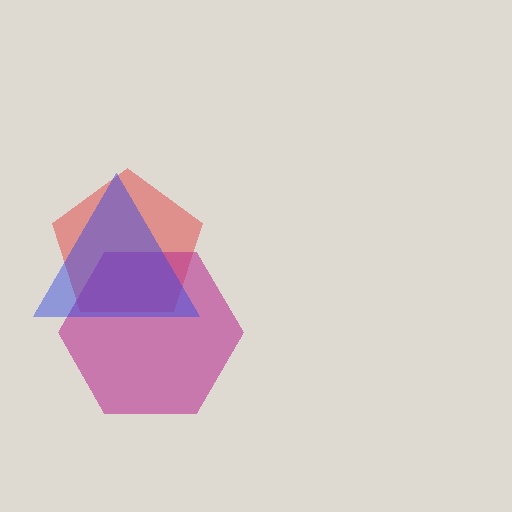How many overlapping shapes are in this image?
There are 3 overlapping shapes in the image.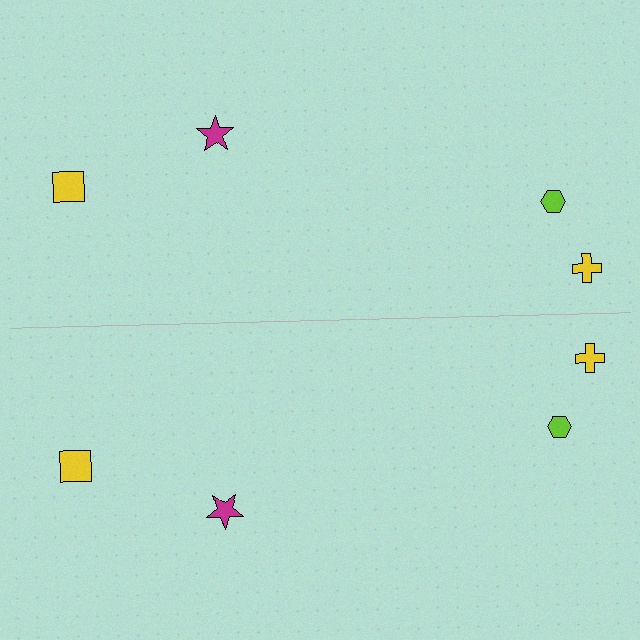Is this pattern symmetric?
Yes, this pattern has bilateral (reflection) symmetry.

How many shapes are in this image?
There are 8 shapes in this image.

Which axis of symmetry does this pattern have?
The pattern has a horizontal axis of symmetry running through the center of the image.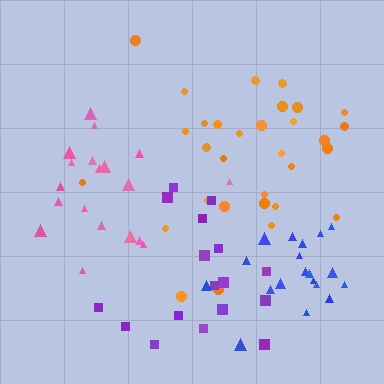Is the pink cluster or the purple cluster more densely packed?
Pink.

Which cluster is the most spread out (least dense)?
Purple.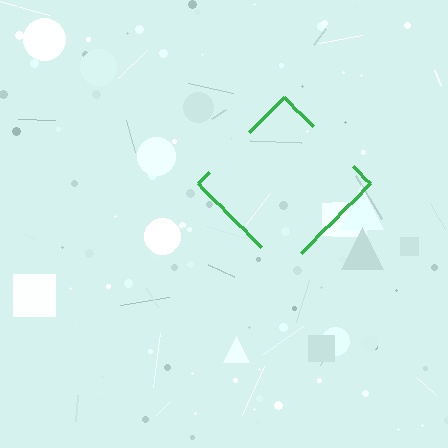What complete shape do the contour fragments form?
The contour fragments form a diamond.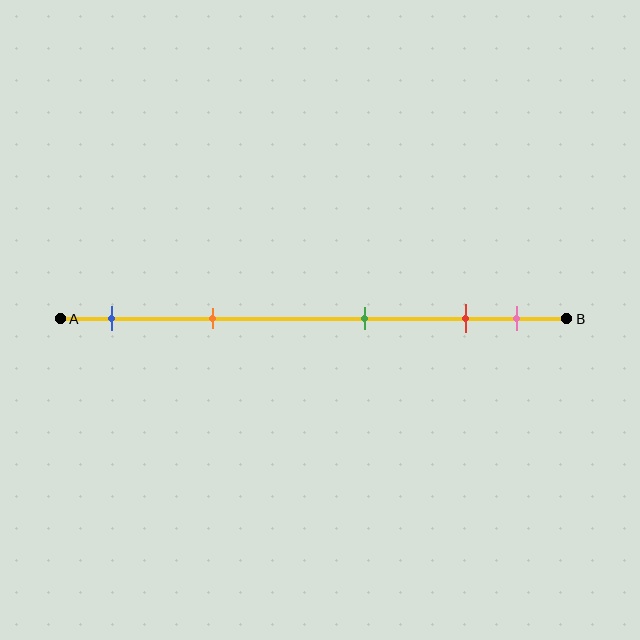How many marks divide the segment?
There are 5 marks dividing the segment.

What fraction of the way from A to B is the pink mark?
The pink mark is approximately 90% (0.9) of the way from A to B.